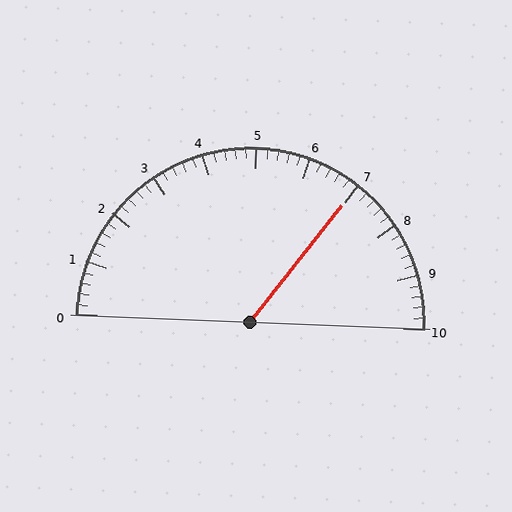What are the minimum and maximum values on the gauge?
The gauge ranges from 0 to 10.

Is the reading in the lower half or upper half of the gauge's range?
The reading is in the upper half of the range (0 to 10).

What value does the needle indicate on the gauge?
The needle indicates approximately 7.0.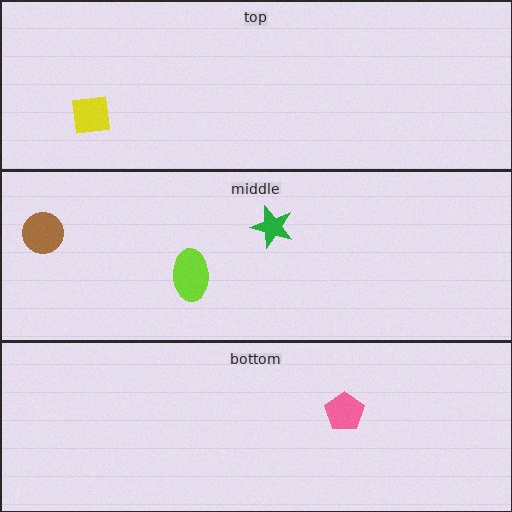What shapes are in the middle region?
The brown circle, the lime ellipse, the green star.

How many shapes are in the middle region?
3.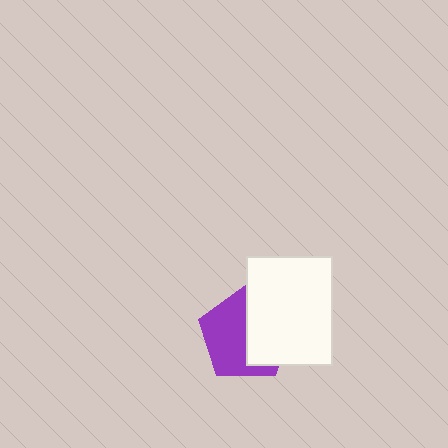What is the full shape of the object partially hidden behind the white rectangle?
The partially hidden object is a purple pentagon.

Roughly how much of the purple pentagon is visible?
About half of it is visible (roughly 54%).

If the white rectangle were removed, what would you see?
You would see the complete purple pentagon.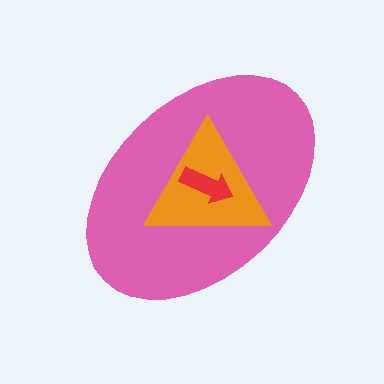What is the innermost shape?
The red arrow.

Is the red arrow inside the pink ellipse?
Yes.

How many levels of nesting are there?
3.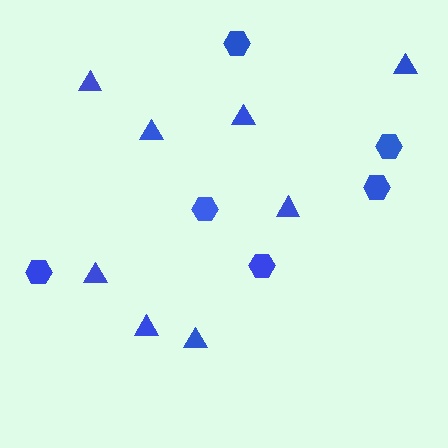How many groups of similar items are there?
There are 2 groups: one group of triangles (8) and one group of hexagons (6).